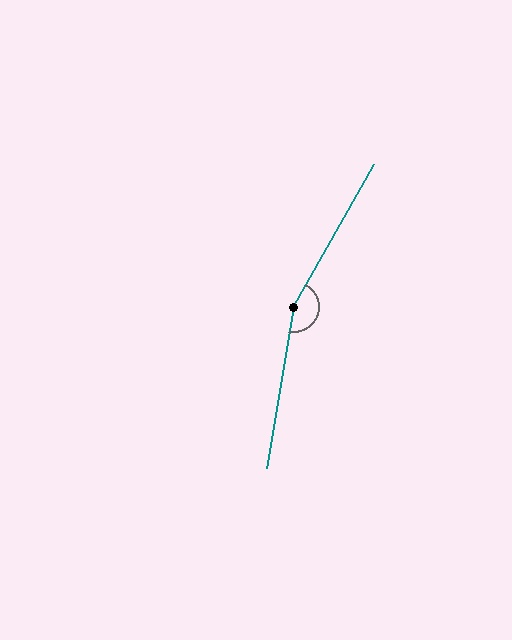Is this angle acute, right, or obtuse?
It is obtuse.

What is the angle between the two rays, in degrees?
Approximately 160 degrees.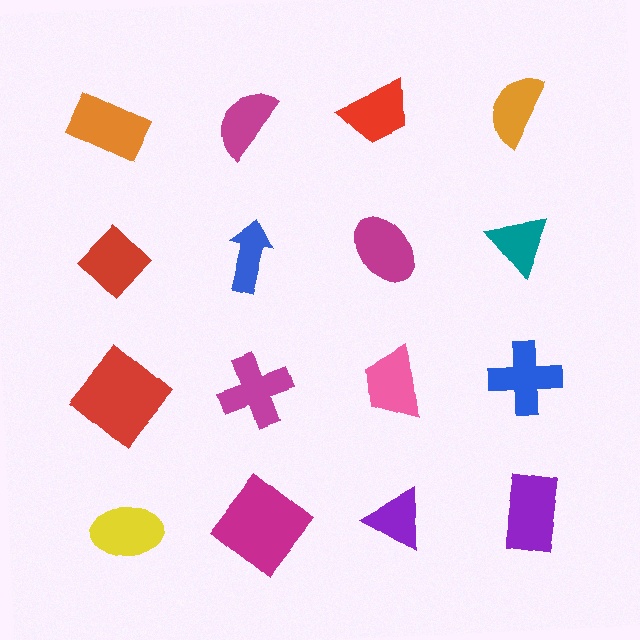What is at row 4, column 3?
A purple triangle.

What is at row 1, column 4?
An orange semicircle.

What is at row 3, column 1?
A red diamond.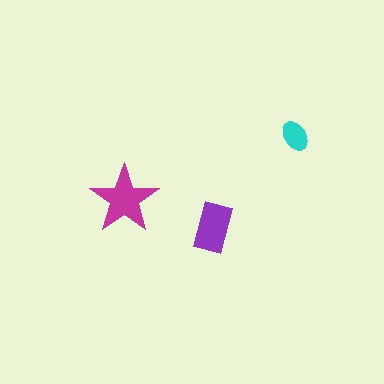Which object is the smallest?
The cyan ellipse.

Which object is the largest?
The magenta star.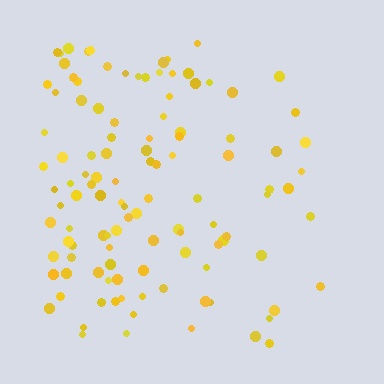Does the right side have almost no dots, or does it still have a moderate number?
Still a moderate number, just noticeably fewer than the left.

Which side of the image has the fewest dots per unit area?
The right.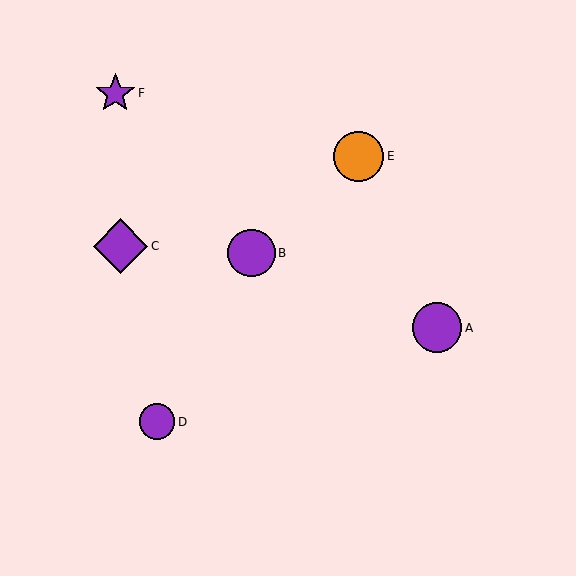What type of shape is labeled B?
Shape B is a purple circle.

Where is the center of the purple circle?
The center of the purple circle is at (437, 328).